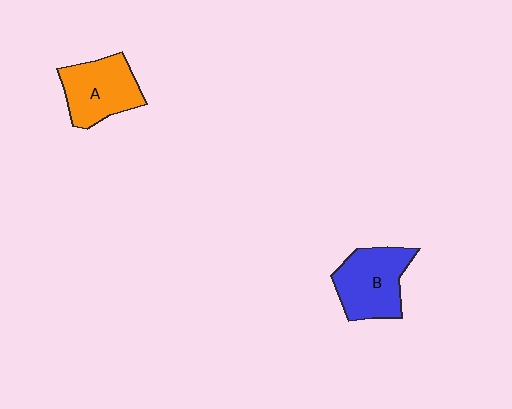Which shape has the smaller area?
Shape A (orange).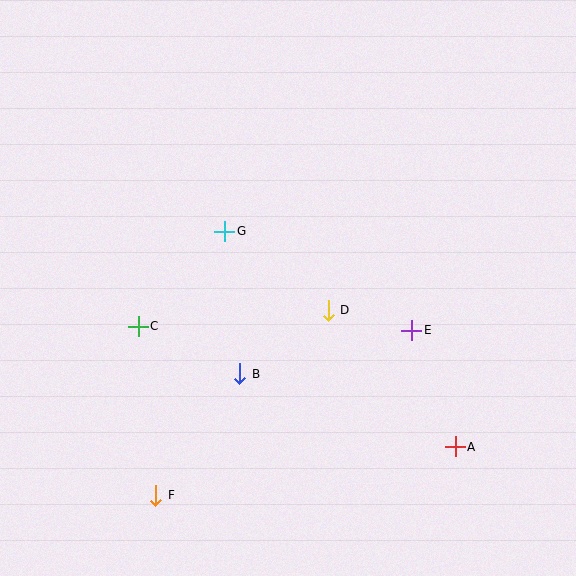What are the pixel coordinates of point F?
Point F is at (156, 495).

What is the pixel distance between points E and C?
The distance between E and C is 274 pixels.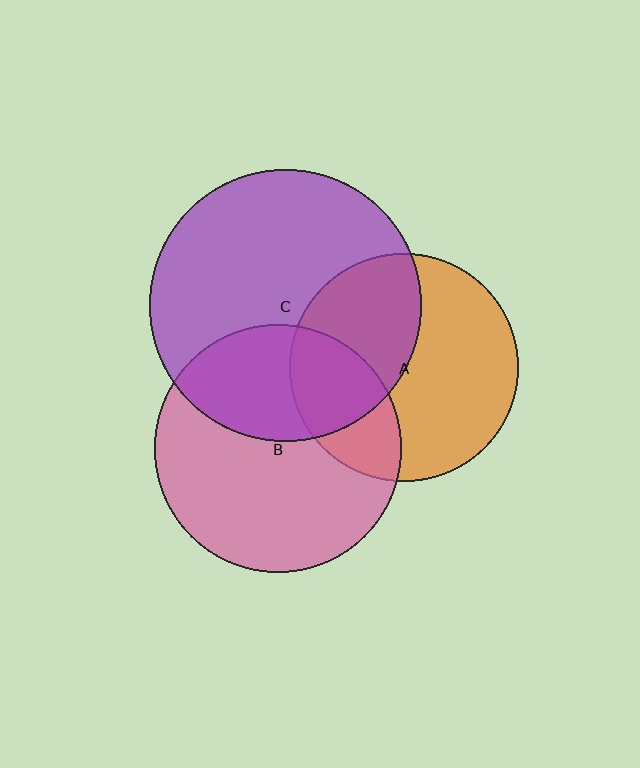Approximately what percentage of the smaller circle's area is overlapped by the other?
Approximately 35%.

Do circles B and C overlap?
Yes.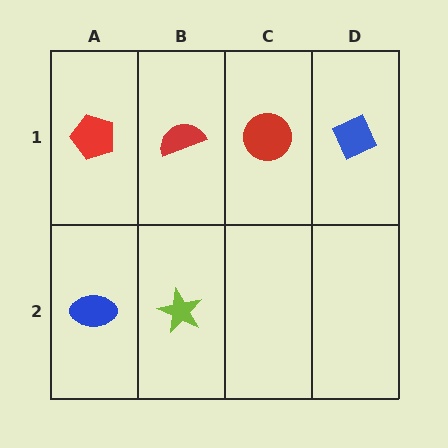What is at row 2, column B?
A lime star.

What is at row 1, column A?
A red pentagon.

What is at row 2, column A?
A blue ellipse.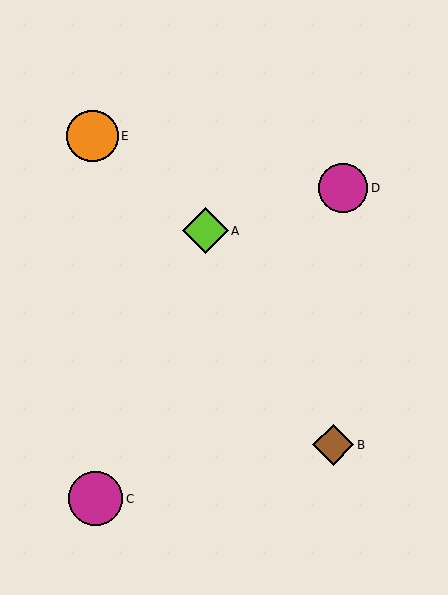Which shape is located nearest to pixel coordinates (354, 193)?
The magenta circle (labeled D) at (343, 188) is nearest to that location.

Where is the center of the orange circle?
The center of the orange circle is at (92, 136).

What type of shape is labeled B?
Shape B is a brown diamond.